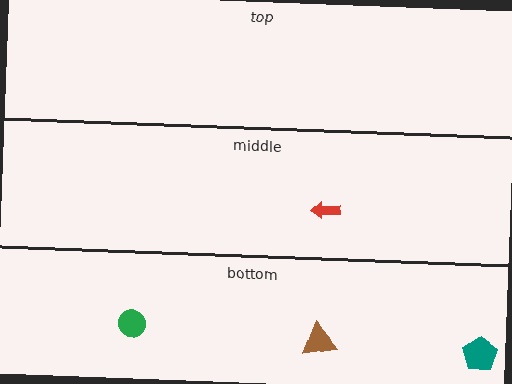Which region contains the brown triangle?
The bottom region.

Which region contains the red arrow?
The middle region.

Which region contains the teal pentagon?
The bottom region.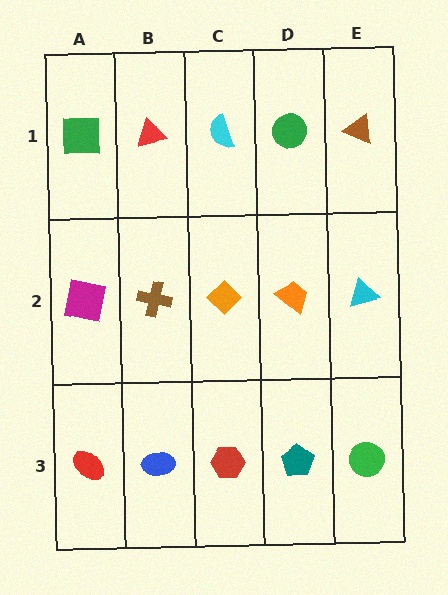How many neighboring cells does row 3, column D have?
3.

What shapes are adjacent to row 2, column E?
A brown triangle (row 1, column E), a green circle (row 3, column E), an orange trapezoid (row 2, column D).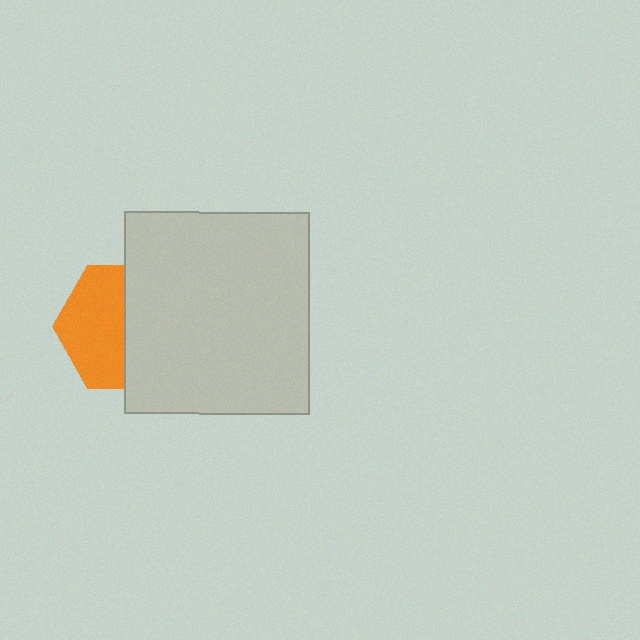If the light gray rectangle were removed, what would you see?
You would see the complete orange hexagon.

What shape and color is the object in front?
The object in front is a light gray rectangle.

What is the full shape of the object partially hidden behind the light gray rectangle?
The partially hidden object is an orange hexagon.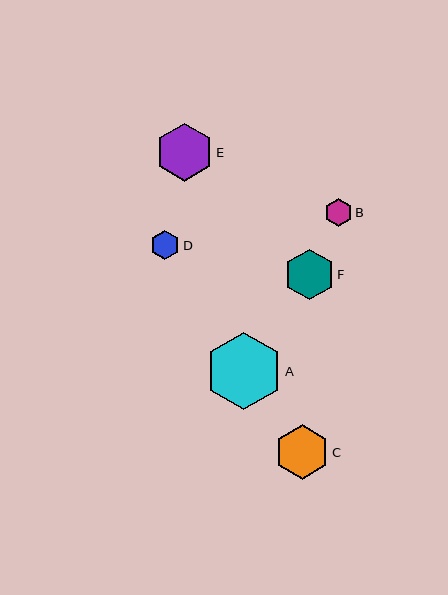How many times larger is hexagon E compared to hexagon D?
Hexagon E is approximately 2.0 times the size of hexagon D.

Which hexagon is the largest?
Hexagon A is the largest with a size of approximately 77 pixels.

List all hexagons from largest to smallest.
From largest to smallest: A, E, C, F, D, B.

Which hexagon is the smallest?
Hexagon B is the smallest with a size of approximately 28 pixels.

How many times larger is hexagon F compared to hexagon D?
Hexagon F is approximately 1.7 times the size of hexagon D.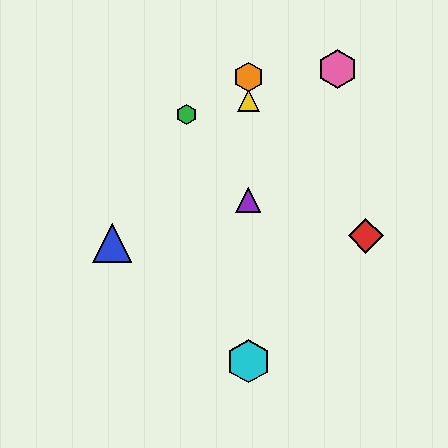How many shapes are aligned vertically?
4 shapes (the yellow triangle, the purple triangle, the orange hexagon, the cyan hexagon) are aligned vertically.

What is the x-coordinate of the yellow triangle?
The yellow triangle is at x≈248.